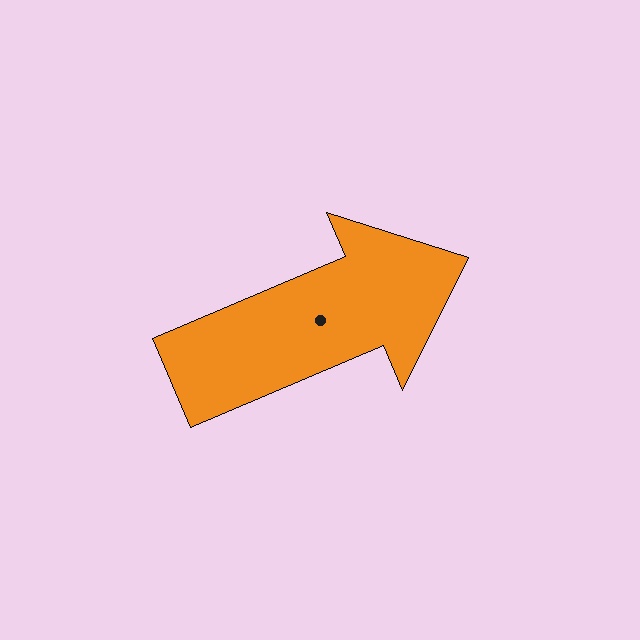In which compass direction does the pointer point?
Northeast.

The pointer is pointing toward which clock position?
Roughly 2 o'clock.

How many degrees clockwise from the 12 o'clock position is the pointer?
Approximately 67 degrees.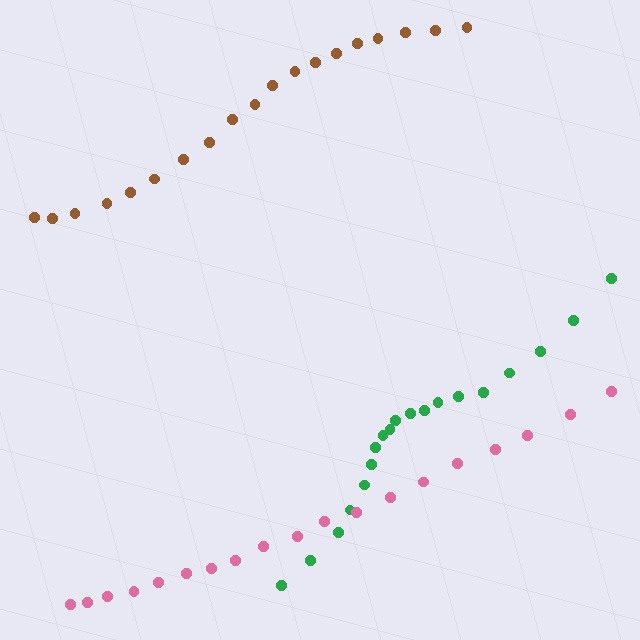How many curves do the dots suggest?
There are 3 distinct paths.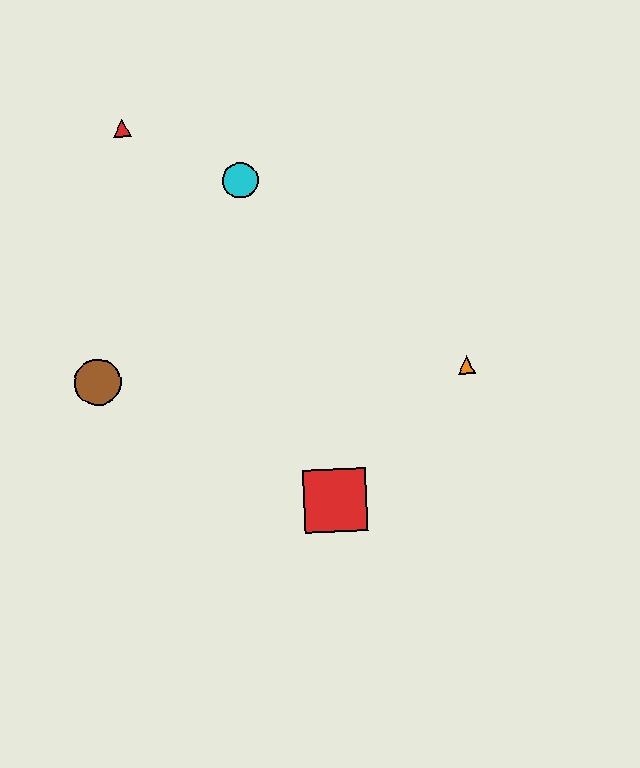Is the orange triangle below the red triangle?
Yes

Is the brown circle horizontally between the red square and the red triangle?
No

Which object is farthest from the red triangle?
The red square is farthest from the red triangle.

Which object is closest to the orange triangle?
The red square is closest to the orange triangle.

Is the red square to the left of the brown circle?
No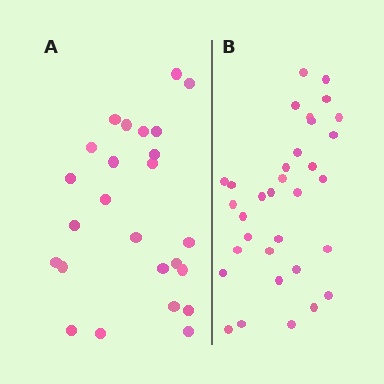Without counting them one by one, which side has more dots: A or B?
Region B (the right region) has more dots.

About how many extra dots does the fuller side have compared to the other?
Region B has roughly 8 or so more dots than region A.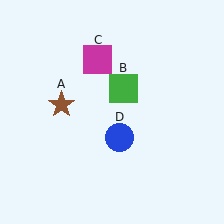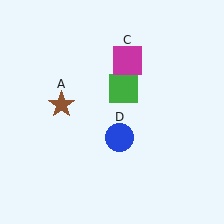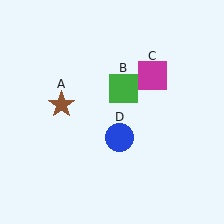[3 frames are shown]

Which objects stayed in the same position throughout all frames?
Brown star (object A) and green square (object B) and blue circle (object D) remained stationary.